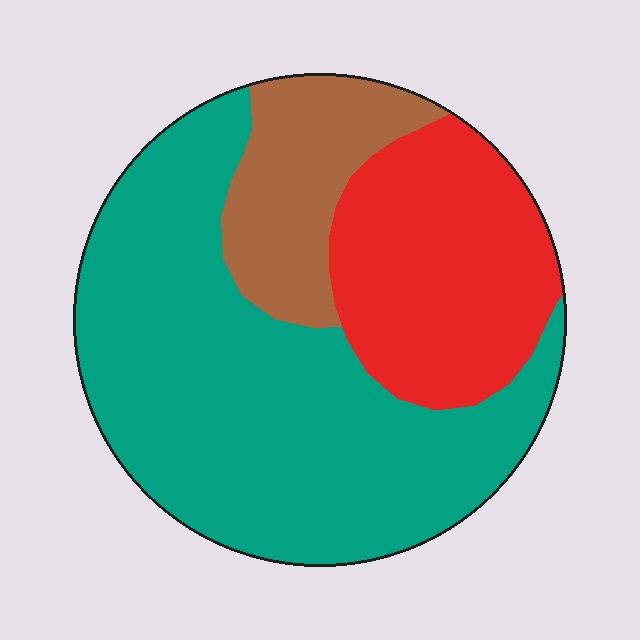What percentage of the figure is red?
Red covers 26% of the figure.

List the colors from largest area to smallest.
From largest to smallest: teal, red, brown.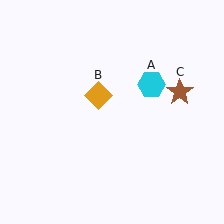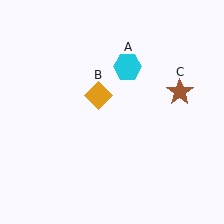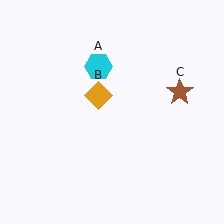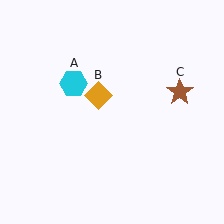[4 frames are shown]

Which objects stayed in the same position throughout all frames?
Orange diamond (object B) and brown star (object C) remained stationary.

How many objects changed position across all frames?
1 object changed position: cyan hexagon (object A).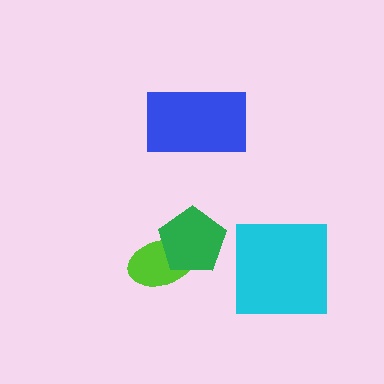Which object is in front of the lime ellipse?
The green pentagon is in front of the lime ellipse.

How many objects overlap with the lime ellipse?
1 object overlaps with the lime ellipse.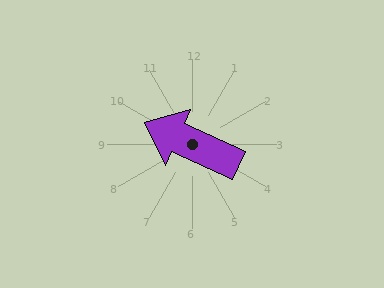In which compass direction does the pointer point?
Northwest.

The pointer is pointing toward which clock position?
Roughly 10 o'clock.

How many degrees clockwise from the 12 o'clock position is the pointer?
Approximately 294 degrees.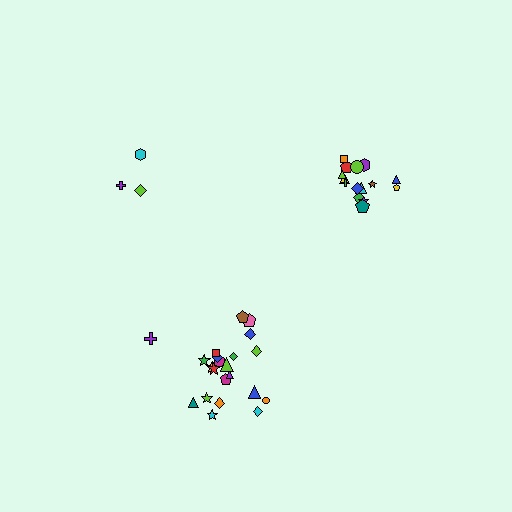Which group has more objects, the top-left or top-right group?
The top-right group.